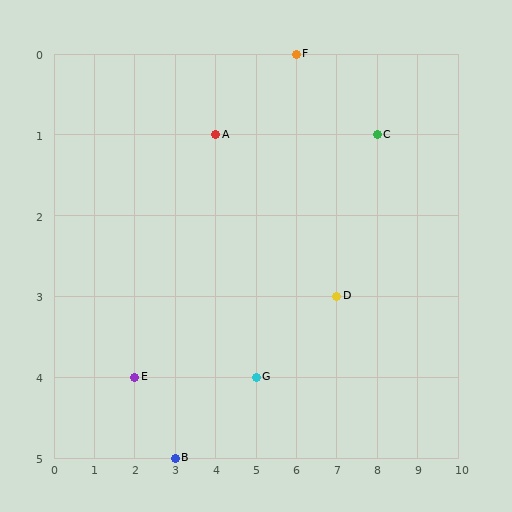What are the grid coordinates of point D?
Point D is at grid coordinates (7, 3).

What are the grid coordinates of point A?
Point A is at grid coordinates (4, 1).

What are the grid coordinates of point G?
Point G is at grid coordinates (5, 4).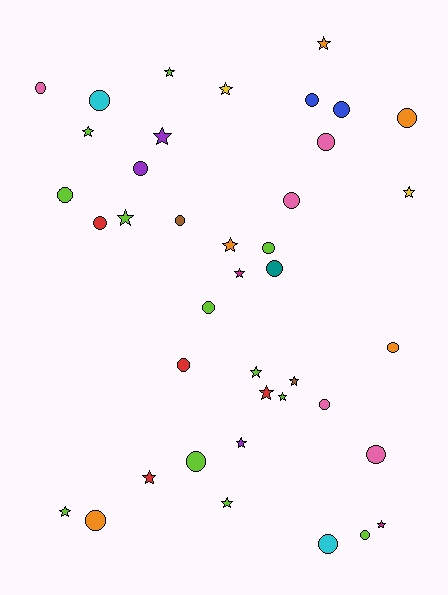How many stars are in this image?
There are 18 stars.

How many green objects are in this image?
There are no green objects.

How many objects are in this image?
There are 40 objects.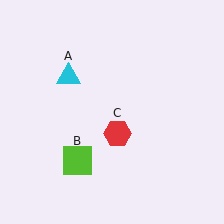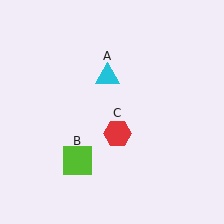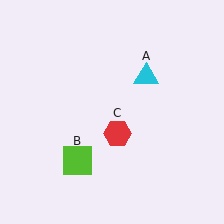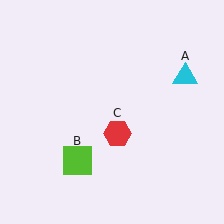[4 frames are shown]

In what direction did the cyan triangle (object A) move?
The cyan triangle (object A) moved right.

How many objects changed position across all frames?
1 object changed position: cyan triangle (object A).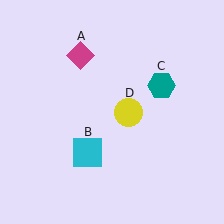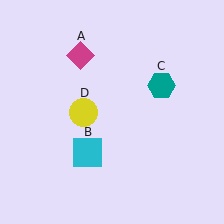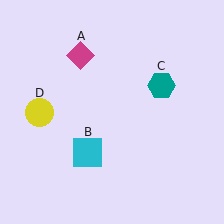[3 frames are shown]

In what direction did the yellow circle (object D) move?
The yellow circle (object D) moved left.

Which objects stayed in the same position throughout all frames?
Magenta diamond (object A) and cyan square (object B) and teal hexagon (object C) remained stationary.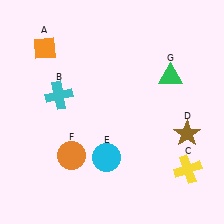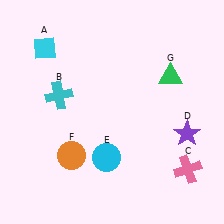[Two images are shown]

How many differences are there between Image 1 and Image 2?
There are 3 differences between the two images.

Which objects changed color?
A changed from orange to cyan. C changed from yellow to pink. D changed from brown to purple.